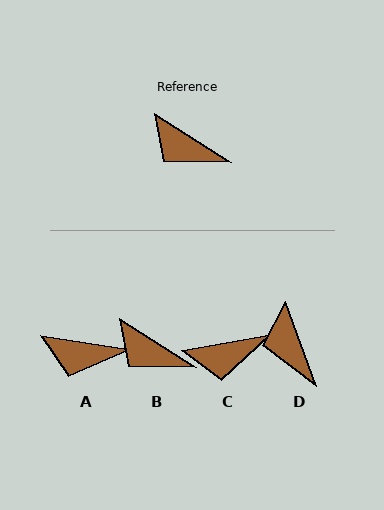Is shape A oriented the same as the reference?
No, it is off by about 24 degrees.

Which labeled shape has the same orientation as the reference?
B.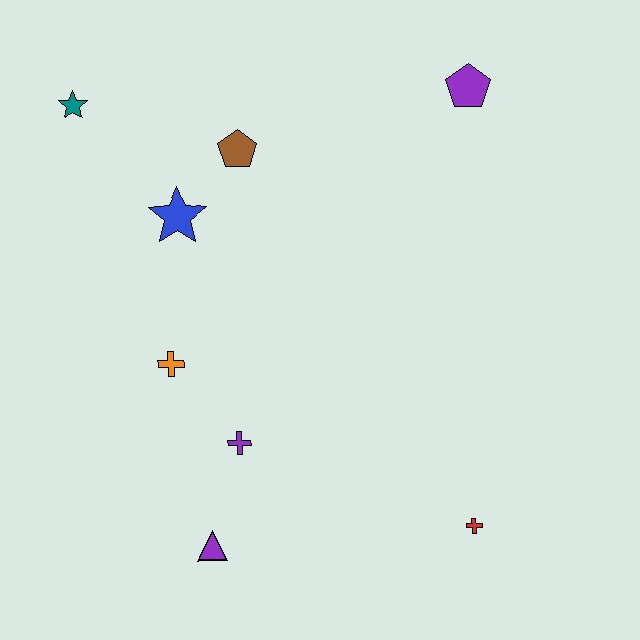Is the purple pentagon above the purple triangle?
Yes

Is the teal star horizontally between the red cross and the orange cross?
No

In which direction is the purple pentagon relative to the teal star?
The purple pentagon is to the right of the teal star.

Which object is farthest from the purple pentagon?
The purple triangle is farthest from the purple pentagon.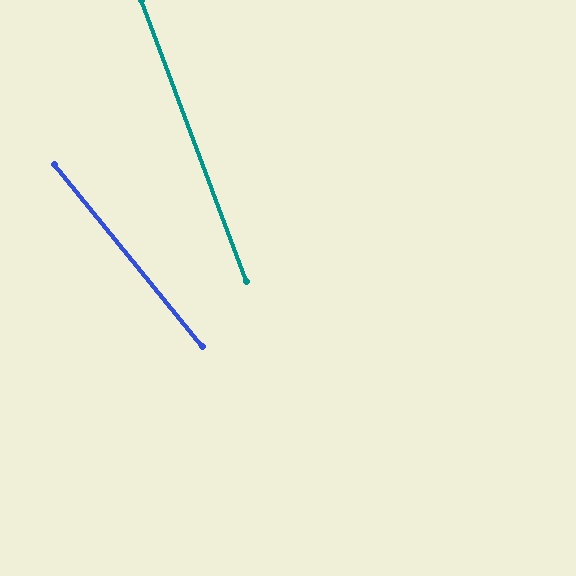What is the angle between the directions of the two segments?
Approximately 19 degrees.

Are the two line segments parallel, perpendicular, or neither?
Neither parallel nor perpendicular — they differ by about 19°.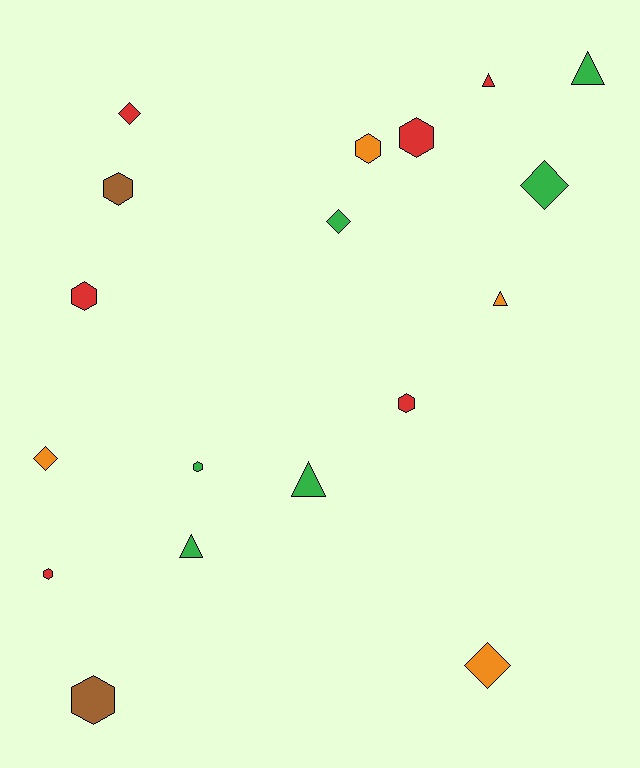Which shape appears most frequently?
Hexagon, with 8 objects.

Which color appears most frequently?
Green, with 6 objects.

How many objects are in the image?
There are 18 objects.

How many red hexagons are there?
There are 4 red hexagons.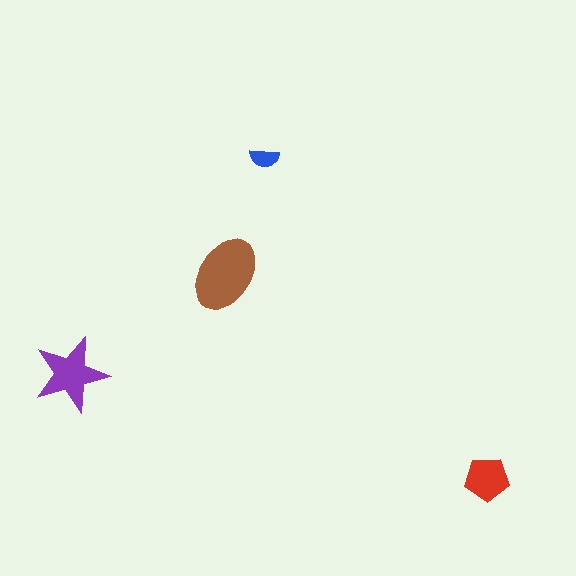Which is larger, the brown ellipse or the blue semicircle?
The brown ellipse.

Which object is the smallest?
The blue semicircle.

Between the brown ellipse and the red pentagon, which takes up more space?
The brown ellipse.